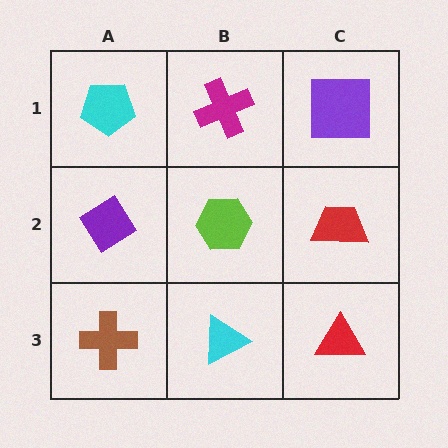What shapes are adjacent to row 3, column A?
A purple diamond (row 2, column A), a cyan triangle (row 3, column B).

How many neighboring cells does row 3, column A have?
2.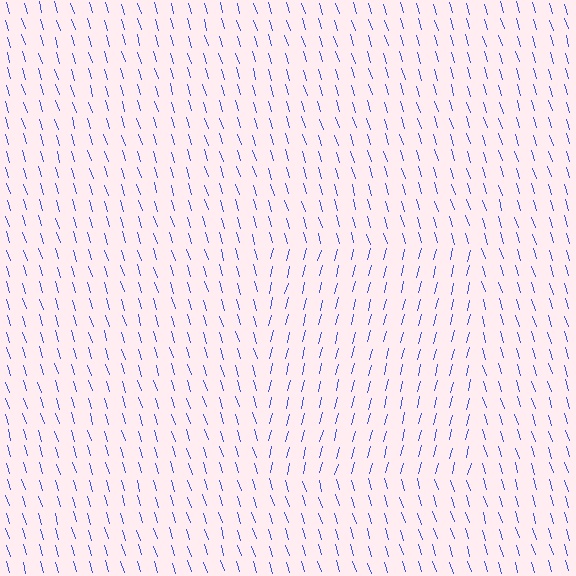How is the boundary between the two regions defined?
The boundary is defined purely by a change in line orientation (approximately 32 degrees difference). All lines are the same color and thickness.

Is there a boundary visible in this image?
Yes, there is a texture boundary formed by a change in line orientation.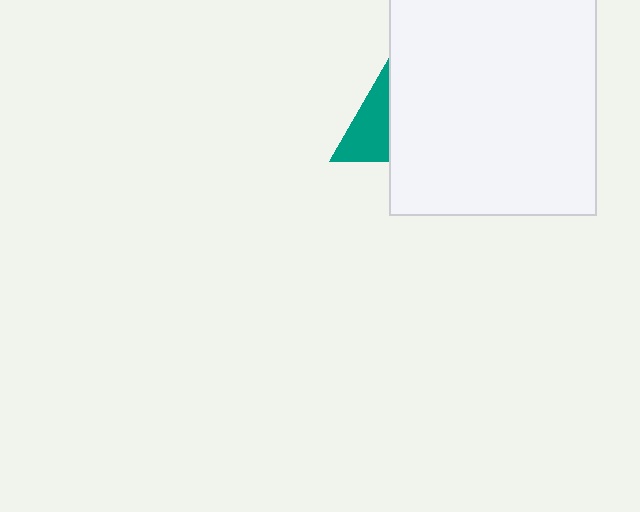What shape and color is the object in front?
The object in front is a white rectangle.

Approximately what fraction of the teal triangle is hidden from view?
Roughly 56% of the teal triangle is hidden behind the white rectangle.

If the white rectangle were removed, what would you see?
You would see the complete teal triangle.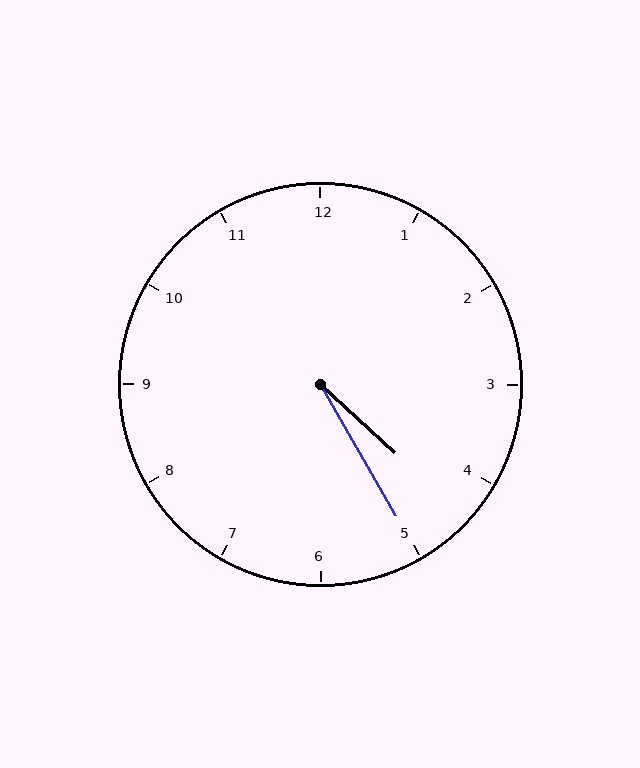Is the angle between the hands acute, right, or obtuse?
It is acute.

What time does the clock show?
4:25.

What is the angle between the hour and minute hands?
Approximately 18 degrees.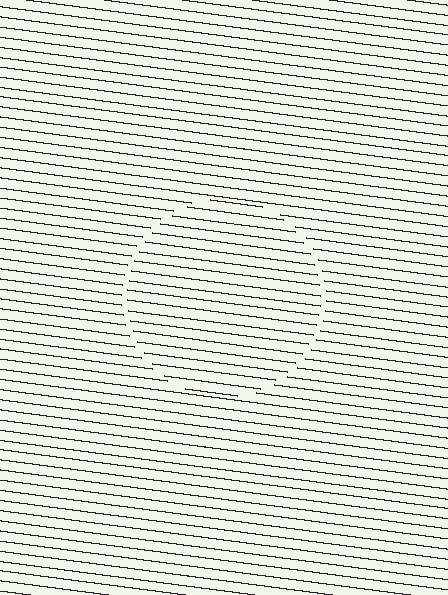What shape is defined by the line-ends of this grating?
An illusory circle. The interior of the shape contains the same grating, shifted by half a period — the contour is defined by the phase discontinuity where line-ends from the inner and outer gratings abut.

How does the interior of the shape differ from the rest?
The interior of the shape contains the same grating, shifted by half a period — the contour is defined by the phase discontinuity where line-ends from the inner and outer gratings abut.